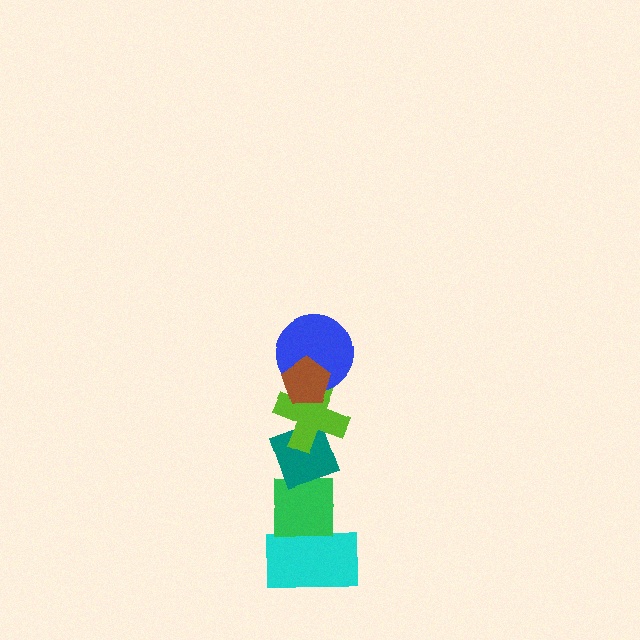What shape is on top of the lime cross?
The blue circle is on top of the lime cross.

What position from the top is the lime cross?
The lime cross is 3rd from the top.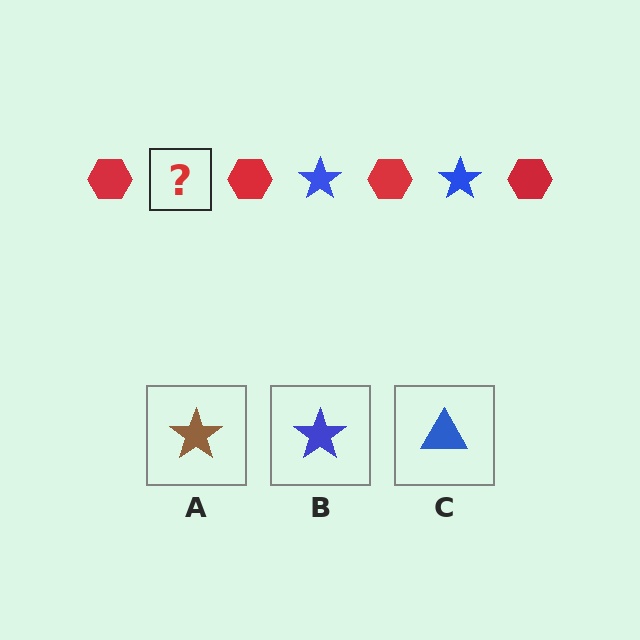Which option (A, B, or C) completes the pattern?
B.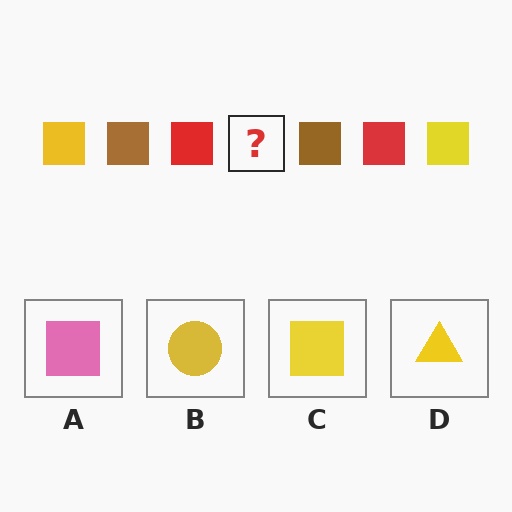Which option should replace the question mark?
Option C.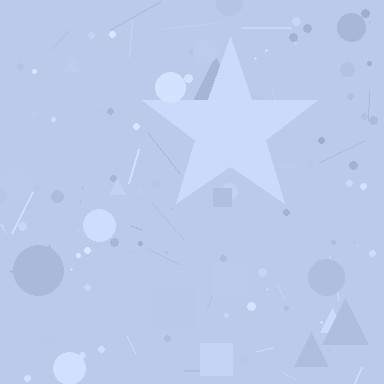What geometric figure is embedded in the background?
A star is embedded in the background.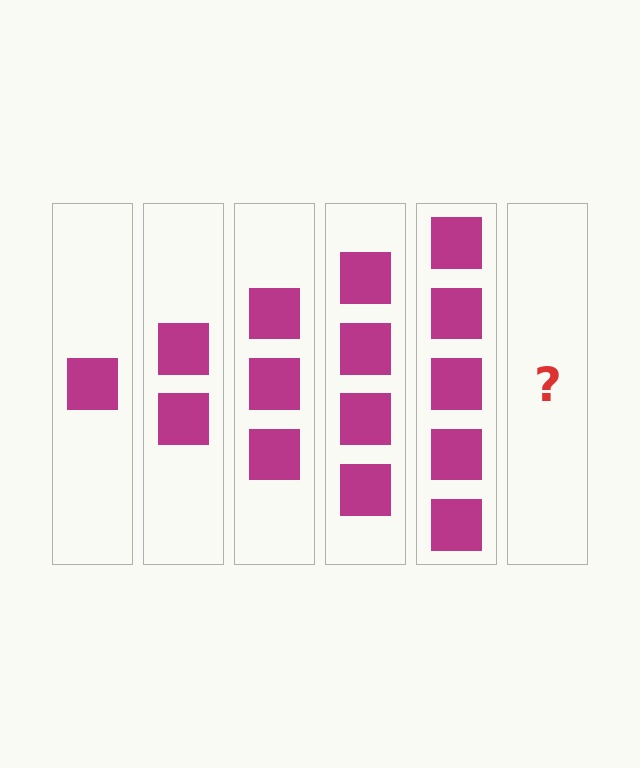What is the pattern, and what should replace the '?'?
The pattern is that each step adds one more square. The '?' should be 6 squares.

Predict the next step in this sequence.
The next step is 6 squares.